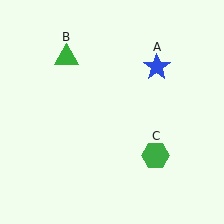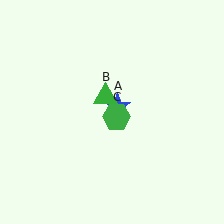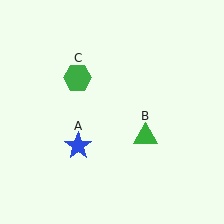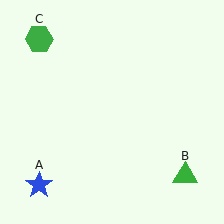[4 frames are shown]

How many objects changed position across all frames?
3 objects changed position: blue star (object A), green triangle (object B), green hexagon (object C).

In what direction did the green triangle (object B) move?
The green triangle (object B) moved down and to the right.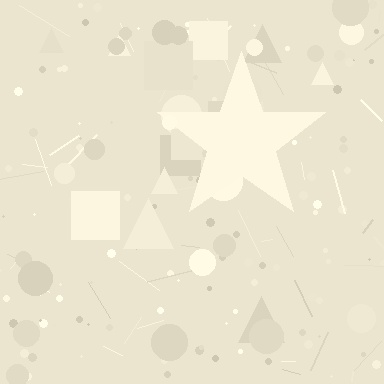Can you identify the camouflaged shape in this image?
The camouflaged shape is a star.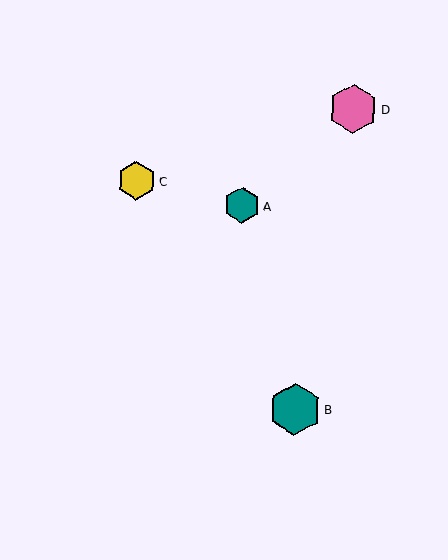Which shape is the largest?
The teal hexagon (labeled B) is the largest.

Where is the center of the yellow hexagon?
The center of the yellow hexagon is at (137, 181).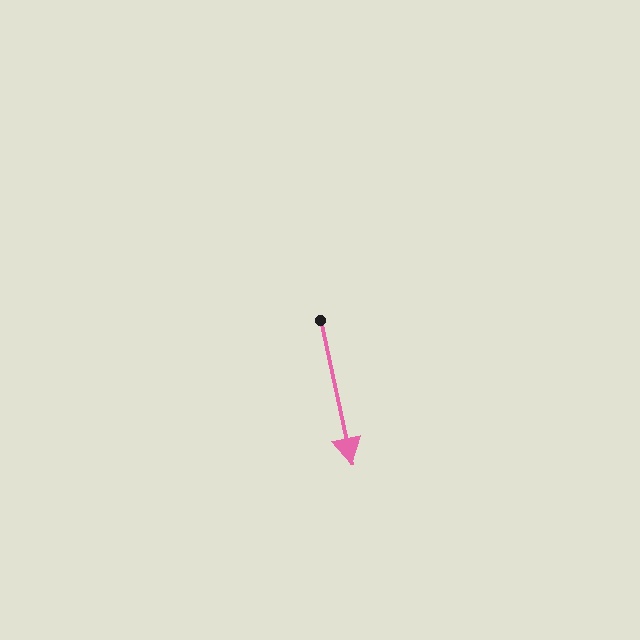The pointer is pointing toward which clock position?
Roughly 6 o'clock.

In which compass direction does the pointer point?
South.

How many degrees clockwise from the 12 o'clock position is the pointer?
Approximately 168 degrees.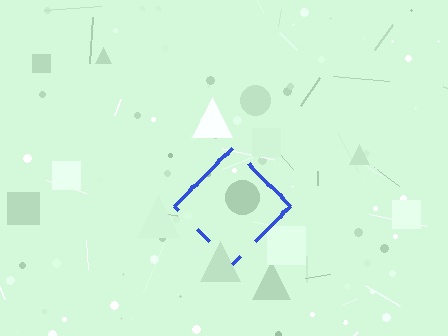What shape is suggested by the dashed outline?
The dashed outline suggests a diamond.